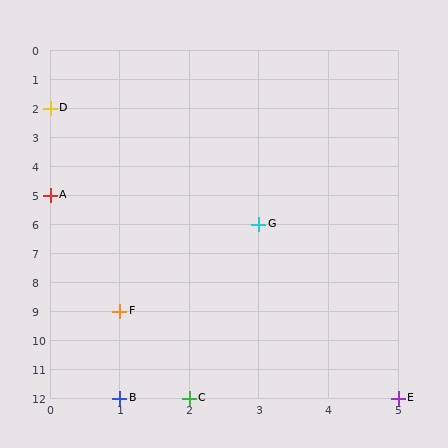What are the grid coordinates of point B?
Point B is at grid coordinates (1, 12).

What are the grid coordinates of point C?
Point C is at grid coordinates (2, 12).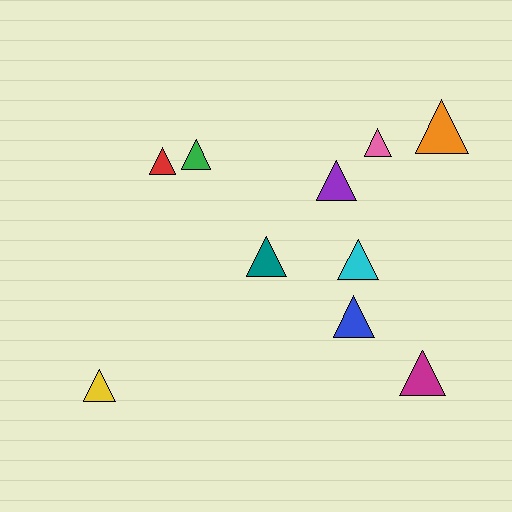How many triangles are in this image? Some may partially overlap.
There are 10 triangles.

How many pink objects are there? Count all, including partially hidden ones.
There is 1 pink object.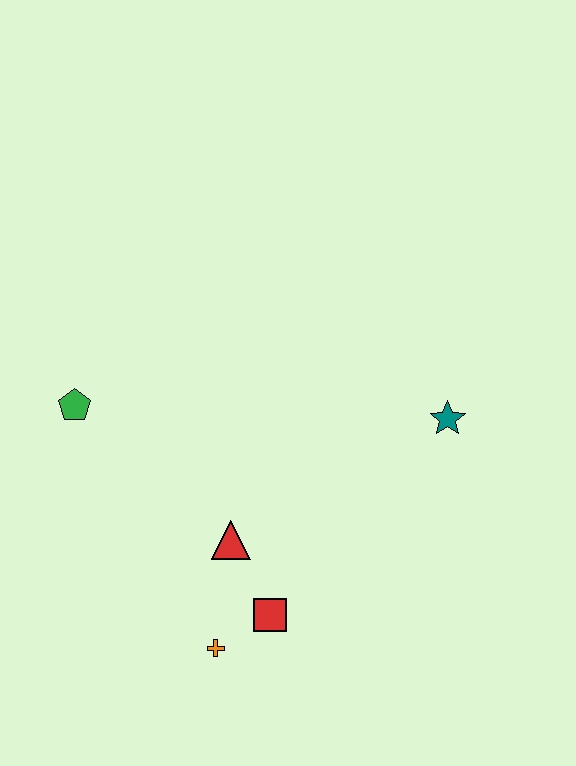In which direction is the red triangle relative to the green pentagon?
The red triangle is to the right of the green pentagon.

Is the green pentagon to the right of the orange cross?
No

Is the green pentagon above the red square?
Yes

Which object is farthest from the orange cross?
The teal star is farthest from the orange cross.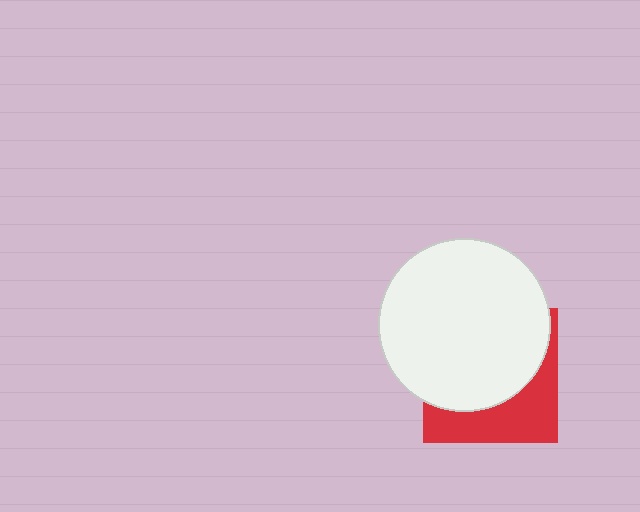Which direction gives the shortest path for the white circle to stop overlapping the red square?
Moving up gives the shortest separation.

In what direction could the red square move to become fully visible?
The red square could move down. That would shift it out from behind the white circle entirely.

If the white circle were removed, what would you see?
You would see the complete red square.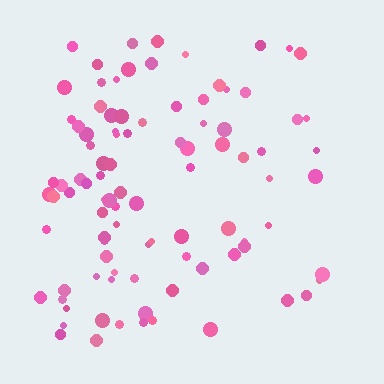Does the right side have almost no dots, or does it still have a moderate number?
Still a moderate number, just noticeably fewer than the left.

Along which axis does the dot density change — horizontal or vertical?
Horizontal.